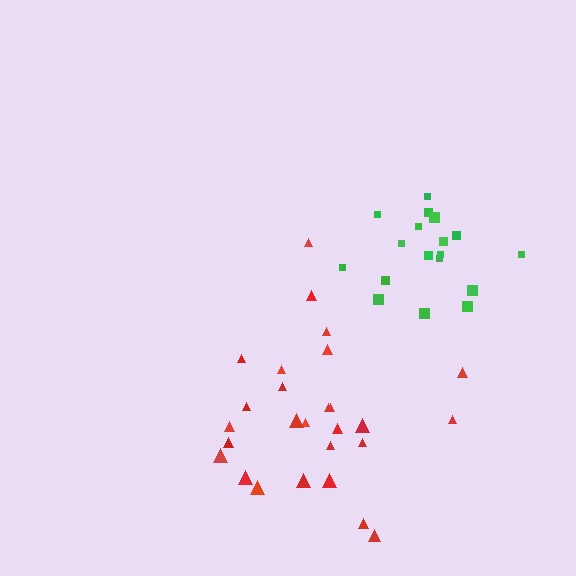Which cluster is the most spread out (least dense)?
Red.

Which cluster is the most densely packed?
Green.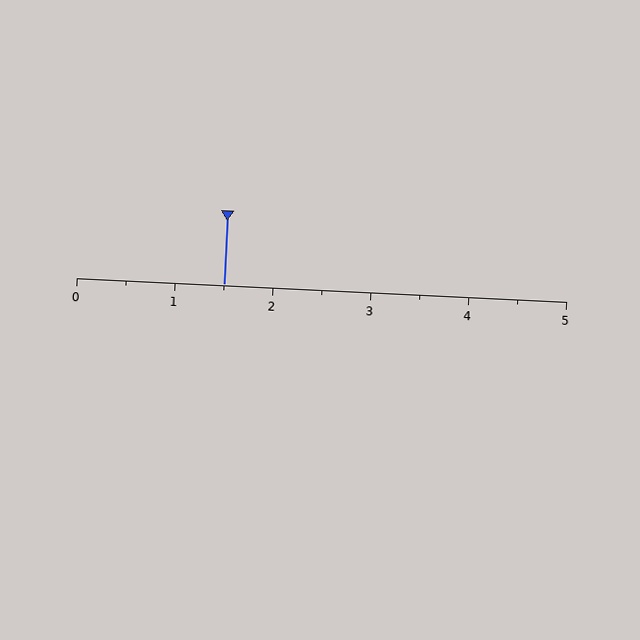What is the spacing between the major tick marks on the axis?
The major ticks are spaced 1 apart.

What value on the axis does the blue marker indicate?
The marker indicates approximately 1.5.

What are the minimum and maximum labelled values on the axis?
The axis runs from 0 to 5.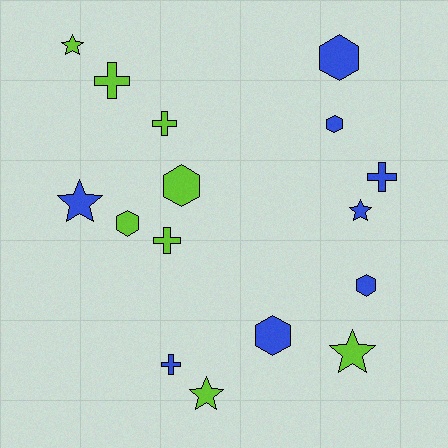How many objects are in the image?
There are 16 objects.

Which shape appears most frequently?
Hexagon, with 6 objects.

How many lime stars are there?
There are 3 lime stars.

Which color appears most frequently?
Lime, with 8 objects.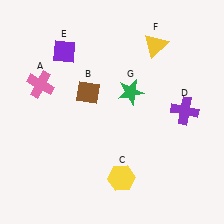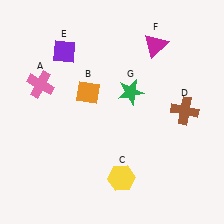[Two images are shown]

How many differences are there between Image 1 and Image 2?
There are 3 differences between the two images.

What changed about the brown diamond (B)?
In Image 1, B is brown. In Image 2, it changed to orange.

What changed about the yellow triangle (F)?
In Image 1, F is yellow. In Image 2, it changed to magenta.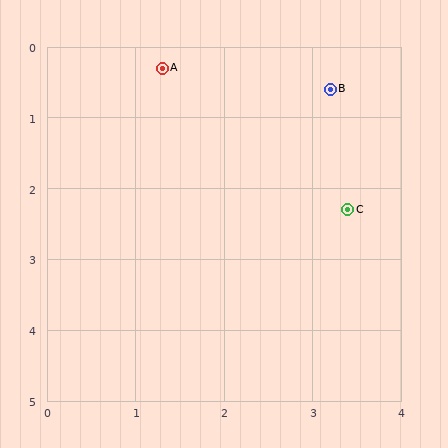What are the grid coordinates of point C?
Point C is at approximately (3.4, 2.3).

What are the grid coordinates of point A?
Point A is at approximately (1.3, 0.3).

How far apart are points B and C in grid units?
Points B and C are about 1.7 grid units apart.